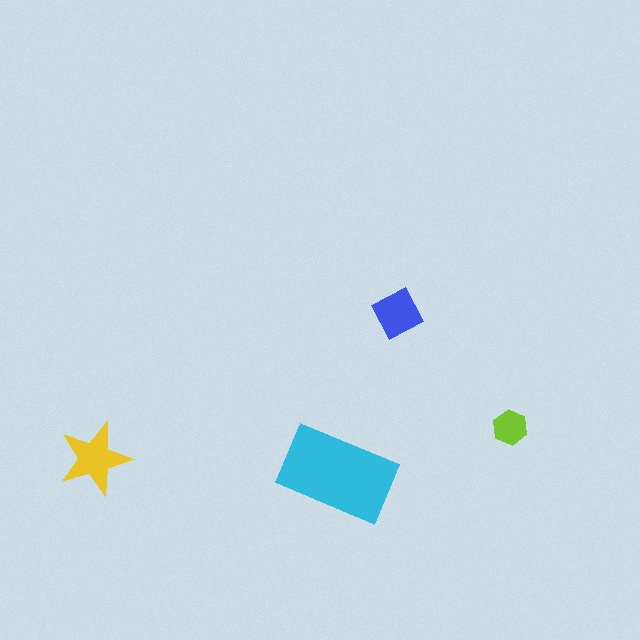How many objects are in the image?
There are 4 objects in the image.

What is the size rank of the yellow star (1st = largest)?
2nd.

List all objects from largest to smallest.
The cyan rectangle, the yellow star, the blue diamond, the lime hexagon.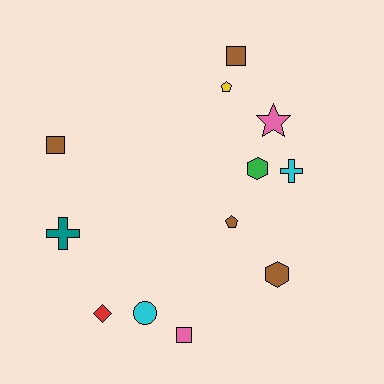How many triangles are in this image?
There are no triangles.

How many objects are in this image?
There are 12 objects.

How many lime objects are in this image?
There are no lime objects.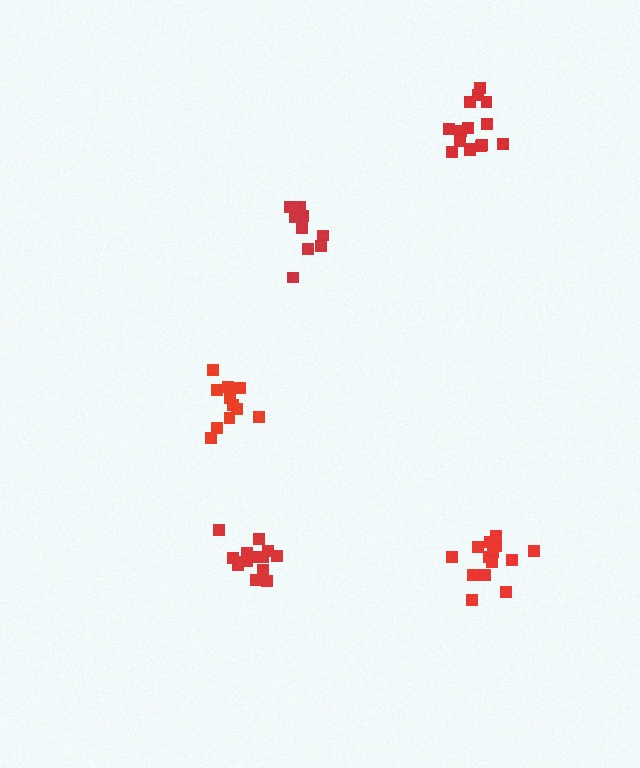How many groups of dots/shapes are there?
There are 5 groups.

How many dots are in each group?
Group 1: 14 dots, Group 2: 11 dots, Group 3: 9 dots, Group 4: 14 dots, Group 5: 15 dots (63 total).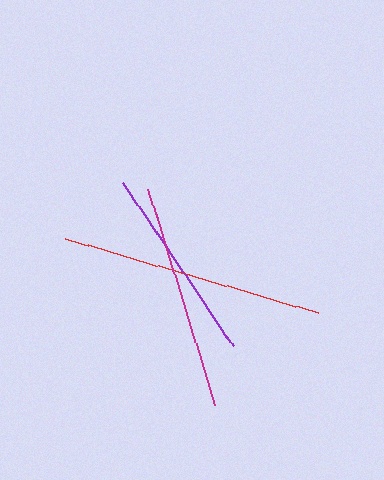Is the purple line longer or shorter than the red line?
The red line is longer than the purple line.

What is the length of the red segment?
The red segment is approximately 264 pixels long.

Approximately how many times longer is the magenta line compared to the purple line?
The magenta line is approximately 1.1 times the length of the purple line.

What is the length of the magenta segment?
The magenta segment is approximately 226 pixels long.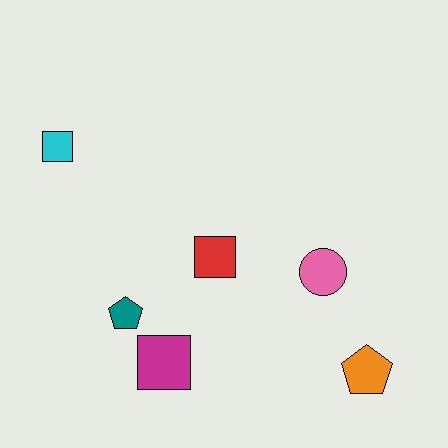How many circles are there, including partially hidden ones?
There is 1 circle.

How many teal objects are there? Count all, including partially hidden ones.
There is 1 teal object.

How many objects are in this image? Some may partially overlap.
There are 6 objects.